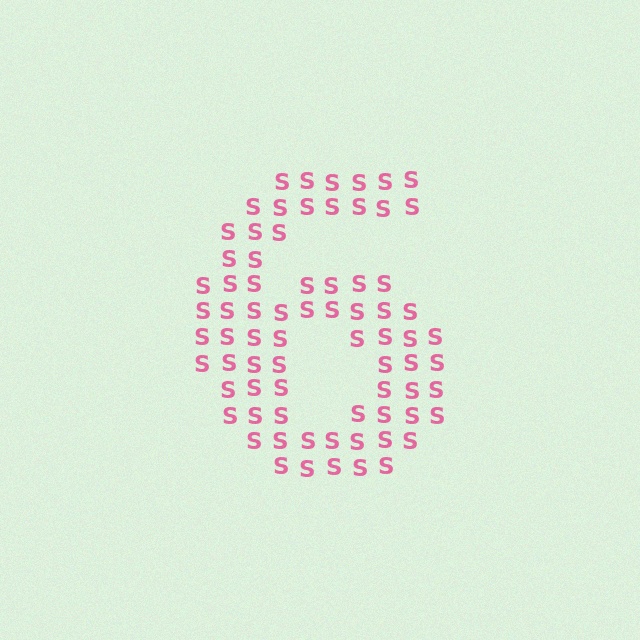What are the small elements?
The small elements are letter S's.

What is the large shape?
The large shape is the digit 6.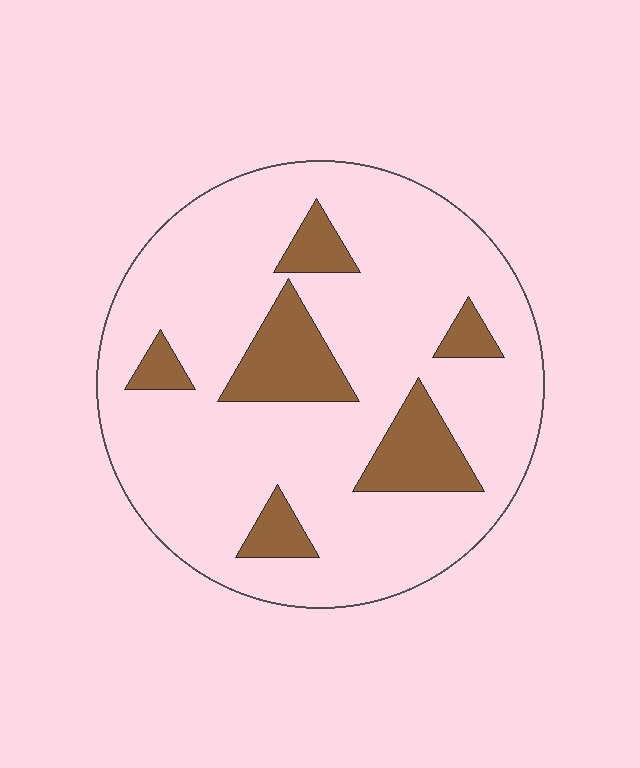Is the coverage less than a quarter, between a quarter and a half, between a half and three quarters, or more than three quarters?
Less than a quarter.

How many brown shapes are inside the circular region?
6.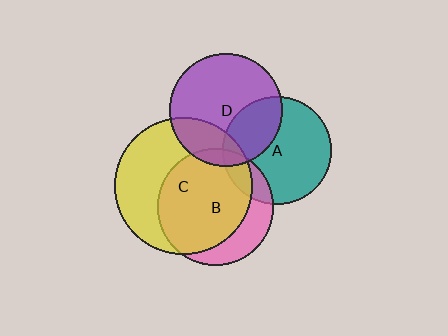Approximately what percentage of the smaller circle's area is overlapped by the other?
Approximately 10%.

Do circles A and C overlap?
Yes.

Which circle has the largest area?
Circle C (yellow).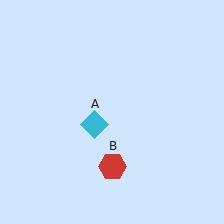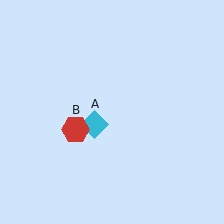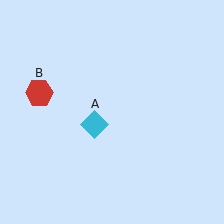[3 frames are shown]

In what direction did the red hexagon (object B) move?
The red hexagon (object B) moved up and to the left.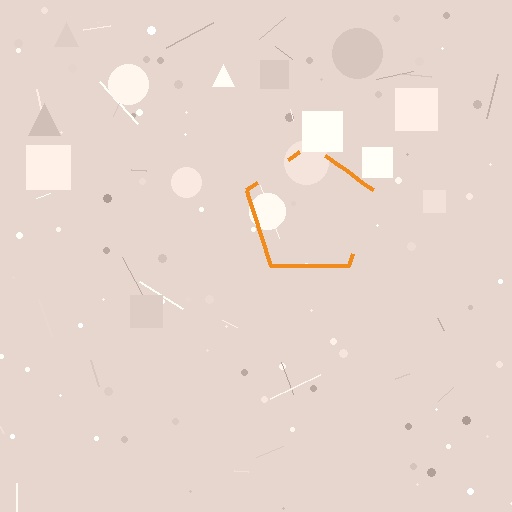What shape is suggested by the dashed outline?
The dashed outline suggests a pentagon.